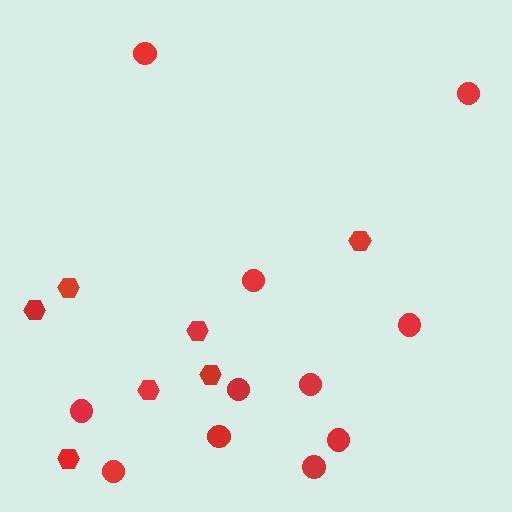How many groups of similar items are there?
There are 2 groups: one group of hexagons (7) and one group of circles (11).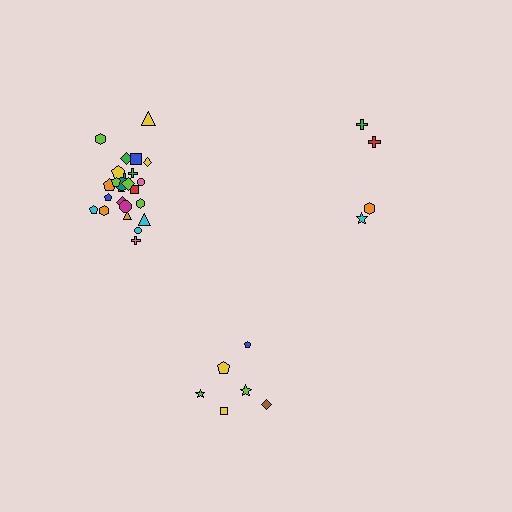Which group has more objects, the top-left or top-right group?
The top-left group.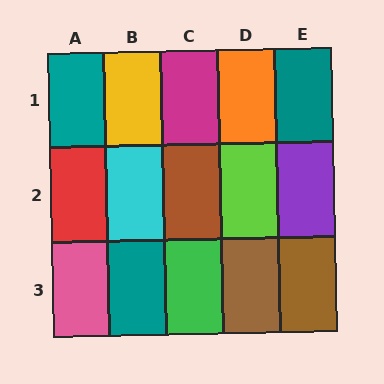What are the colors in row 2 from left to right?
Red, cyan, brown, lime, purple.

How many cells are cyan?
1 cell is cyan.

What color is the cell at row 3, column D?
Brown.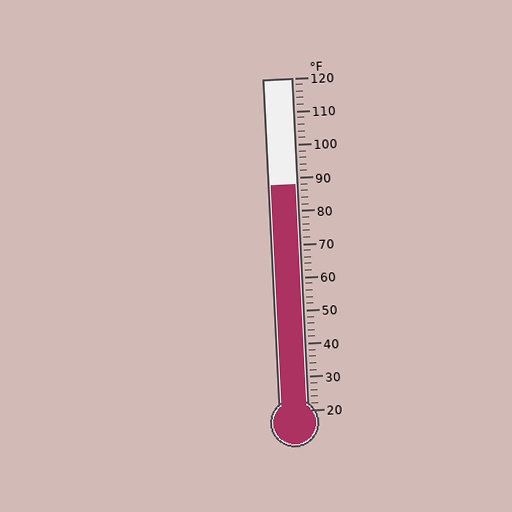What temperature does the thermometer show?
The thermometer shows approximately 88°F.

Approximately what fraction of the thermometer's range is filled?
The thermometer is filled to approximately 70% of its range.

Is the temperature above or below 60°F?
The temperature is above 60°F.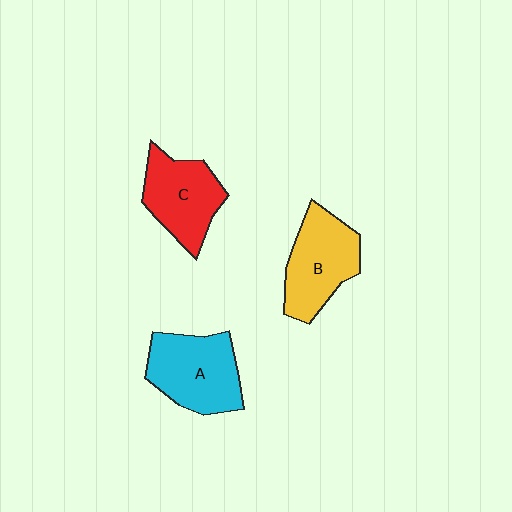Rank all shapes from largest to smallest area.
From largest to smallest: A (cyan), B (yellow), C (red).